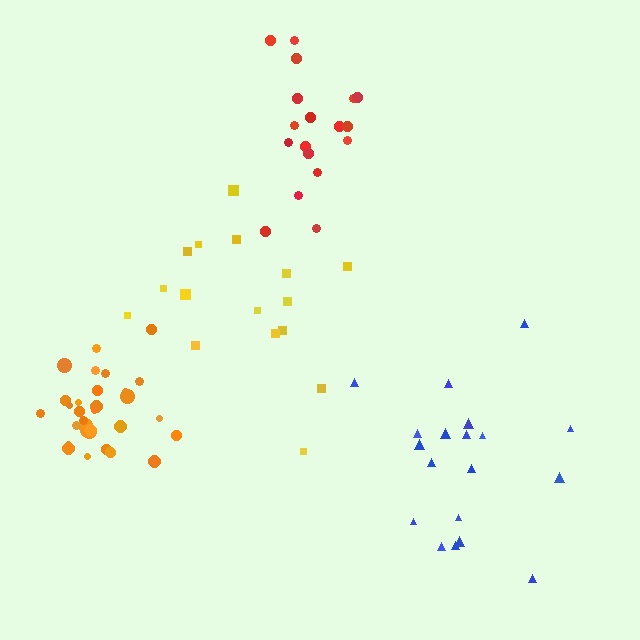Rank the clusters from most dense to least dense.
orange, red, blue, yellow.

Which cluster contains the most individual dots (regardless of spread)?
Orange (32).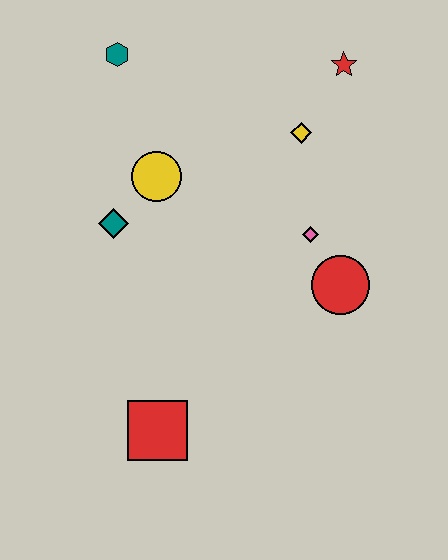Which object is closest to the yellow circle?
The teal diamond is closest to the yellow circle.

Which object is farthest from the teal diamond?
The red star is farthest from the teal diamond.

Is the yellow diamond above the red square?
Yes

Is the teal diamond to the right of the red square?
No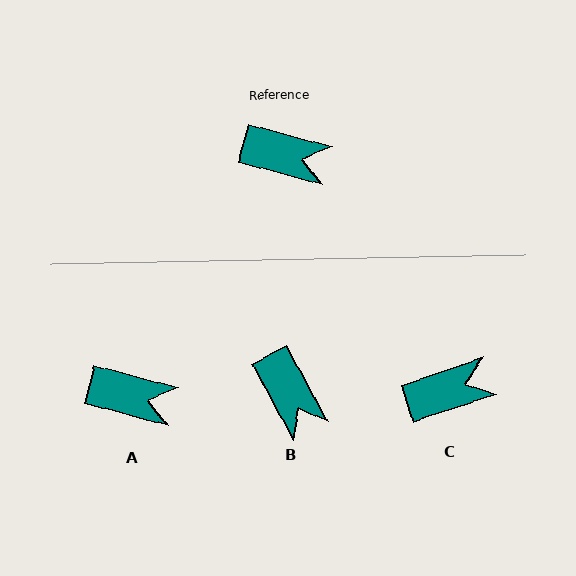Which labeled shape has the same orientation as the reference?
A.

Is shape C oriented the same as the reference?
No, it is off by about 33 degrees.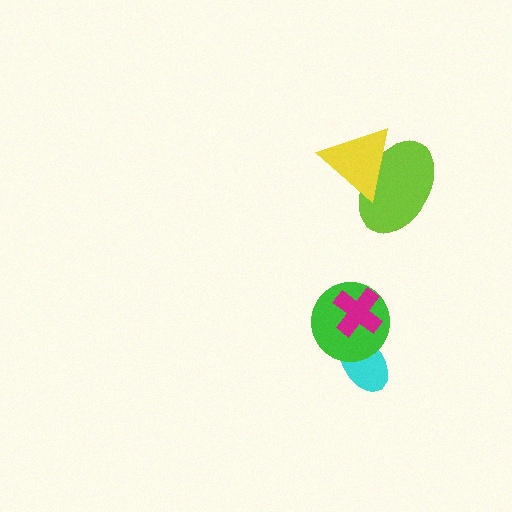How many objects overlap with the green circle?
2 objects overlap with the green circle.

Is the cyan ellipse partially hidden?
Yes, it is partially covered by another shape.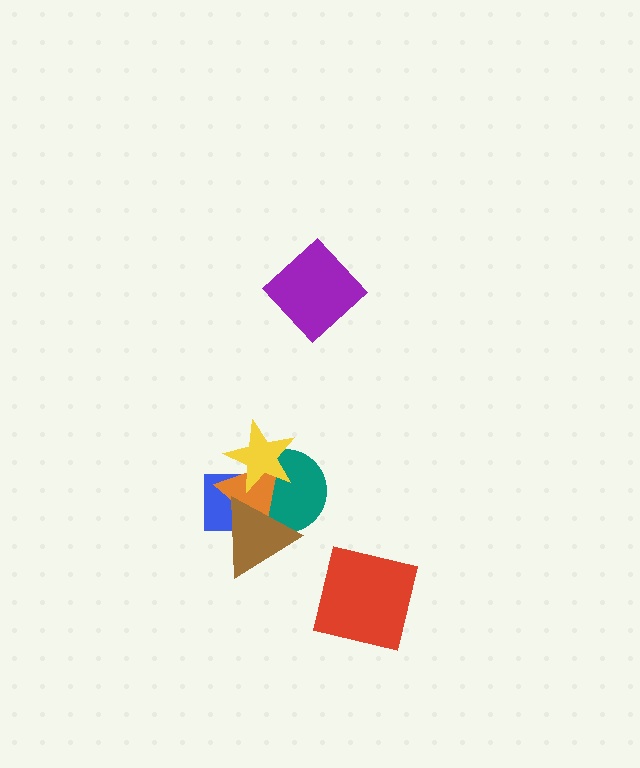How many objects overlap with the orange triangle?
4 objects overlap with the orange triangle.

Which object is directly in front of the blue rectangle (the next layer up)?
The teal circle is directly in front of the blue rectangle.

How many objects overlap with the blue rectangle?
4 objects overlap with the blue rectangle.